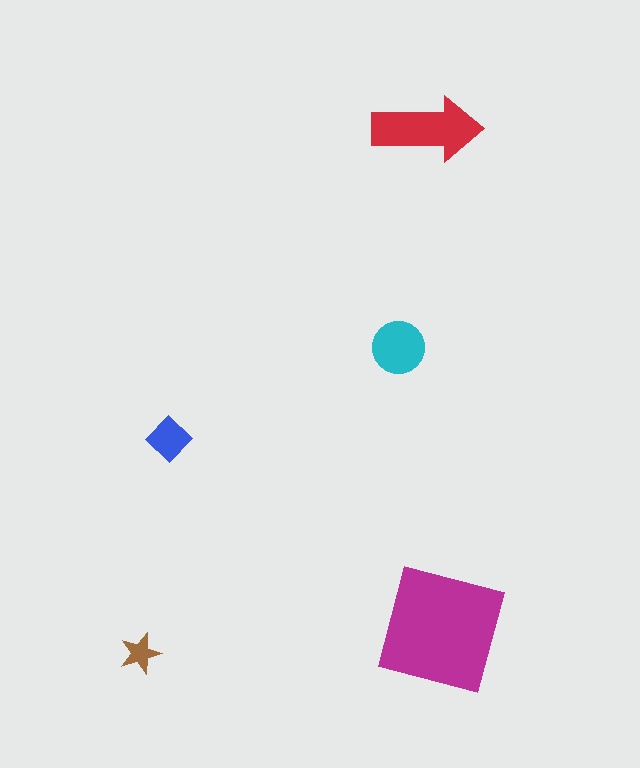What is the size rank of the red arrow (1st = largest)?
2nd.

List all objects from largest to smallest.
The magenta square, the red arrow, the cyan circle, the blue diamond, the brown star.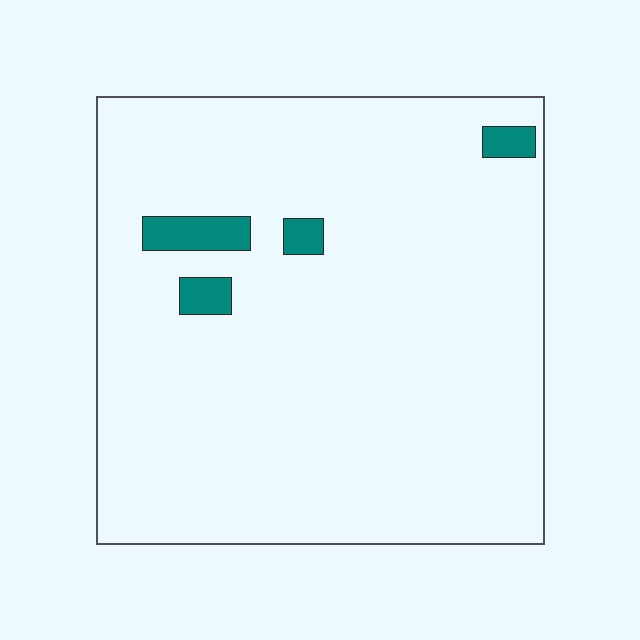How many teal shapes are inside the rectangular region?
4.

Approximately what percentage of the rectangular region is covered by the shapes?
Approximately 5%.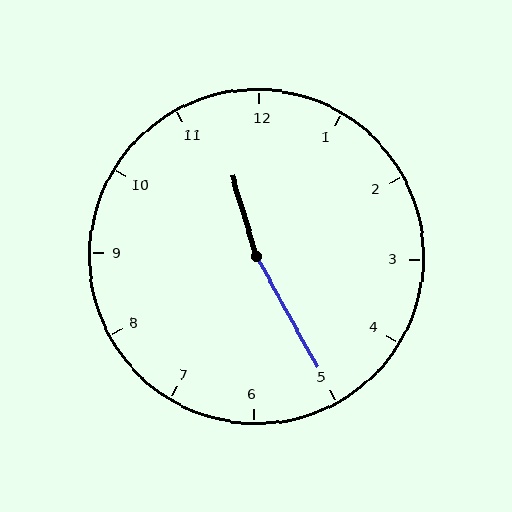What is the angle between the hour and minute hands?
Approximately 168 degrees.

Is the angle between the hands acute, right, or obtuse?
It is obtuse.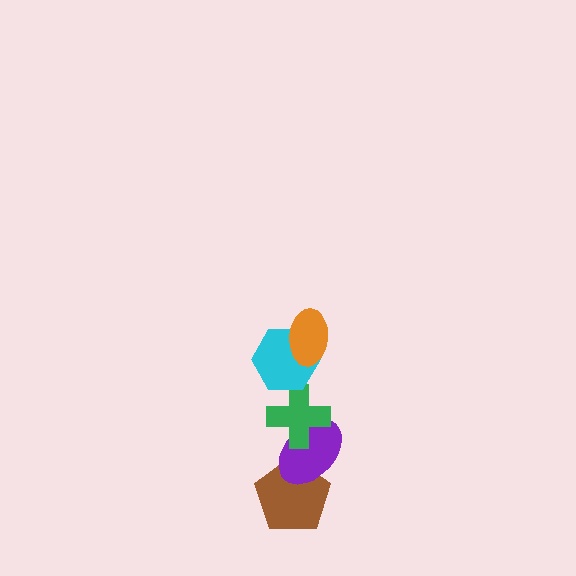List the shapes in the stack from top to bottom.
From top to bottom: the orange ellipse, the cyan hexagon, the green cross, the purple ellipse, the brown pentagon.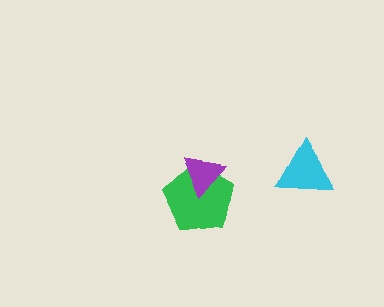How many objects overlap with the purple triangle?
1 object overlaps with the purple triangle.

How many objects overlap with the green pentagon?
1 object overlaps with the green pentagon.